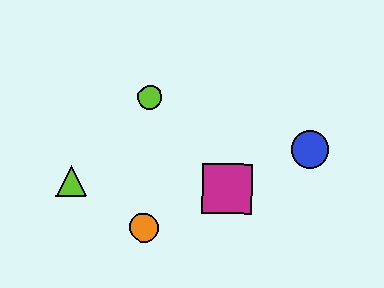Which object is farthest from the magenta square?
The lime triangle is farthest from the magenta square.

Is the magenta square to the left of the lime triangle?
No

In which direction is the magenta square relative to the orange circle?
The magenta square is to the right of the orange circle.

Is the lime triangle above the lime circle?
No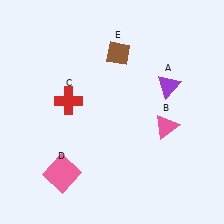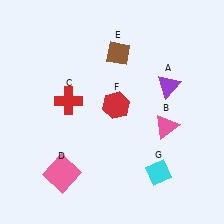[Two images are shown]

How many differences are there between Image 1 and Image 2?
There are 2 differences between the two images.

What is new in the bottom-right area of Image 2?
A cyan diamond (G) was added in the bottom-right area of Image 2.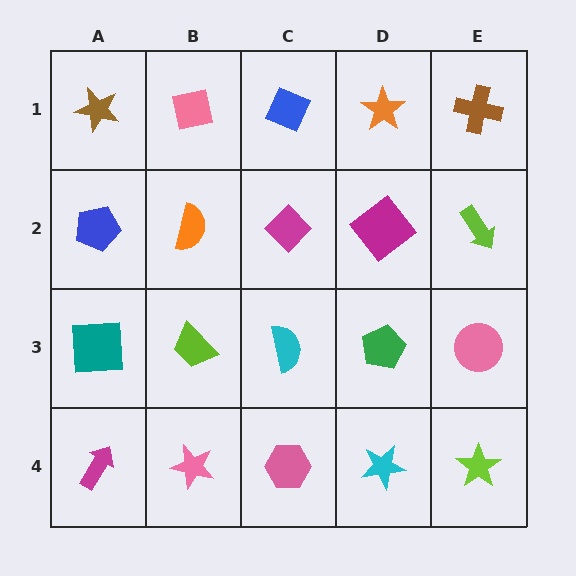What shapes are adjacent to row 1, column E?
A lime arrow (row 2, column E), an orange star (row 1, column D).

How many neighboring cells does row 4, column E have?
2.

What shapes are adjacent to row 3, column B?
An orange semicircle (row 2, column B), a pink star (row 4, column B), a teal square (row 3, column A), a cyan semicircle (row 3, column C).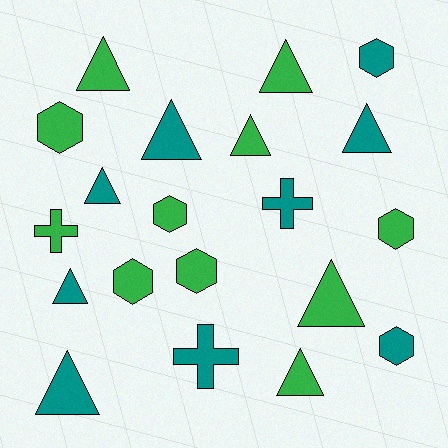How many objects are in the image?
There are 20 objects.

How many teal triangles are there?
There are 5 teal triangles.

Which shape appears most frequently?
Triangle, with 10 objects.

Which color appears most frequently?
Green, with 11 objects.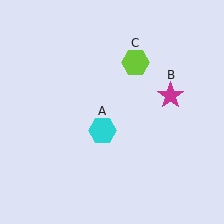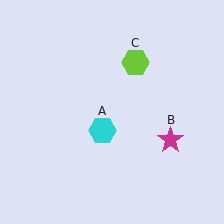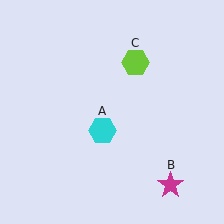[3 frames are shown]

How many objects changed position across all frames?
1 object changed position: magenta star (object B).